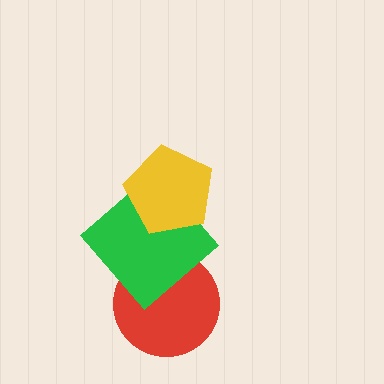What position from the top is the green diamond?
The green diamond is 2nd from the top.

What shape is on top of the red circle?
The green diamond is on top of the red circle.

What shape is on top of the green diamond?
The yellow pentagon is on top of the green diamond.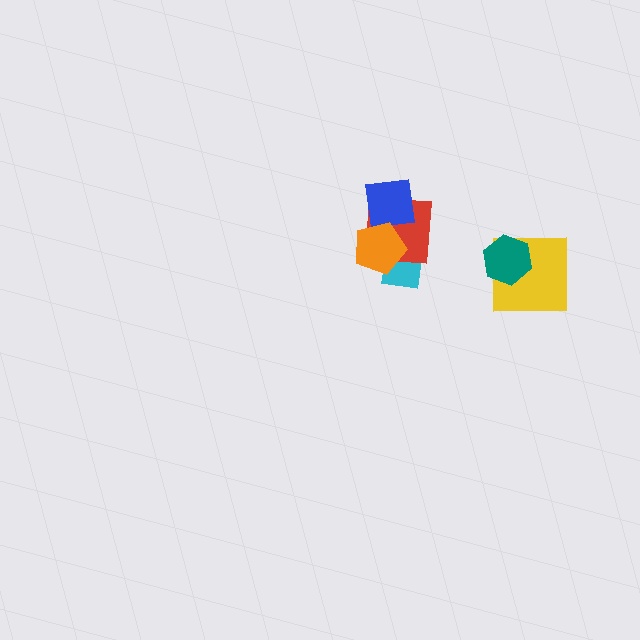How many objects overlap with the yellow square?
1 object overlaps with the yellow square.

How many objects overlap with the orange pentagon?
3 objects overlap with the orange pentagon.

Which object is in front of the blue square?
The orange pentagon is in front of the blue square.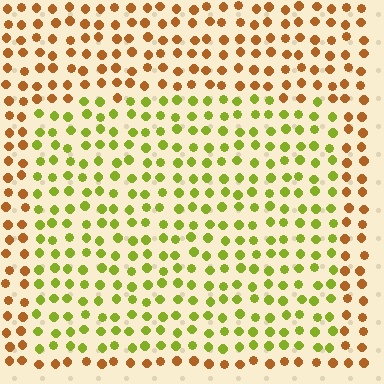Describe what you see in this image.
The image is filled with small brown elements in a uniform arrangement. A rectangle-shaped region is visible where the elements are tinted to a slightly different hue, forming a subtle color boundary.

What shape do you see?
I see a rectangle.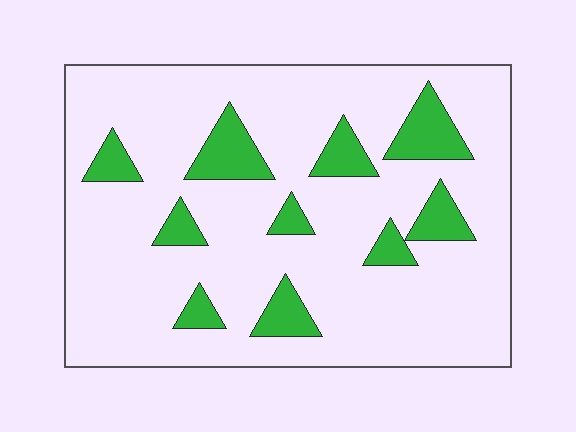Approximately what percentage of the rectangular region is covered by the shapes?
Approximately 15%.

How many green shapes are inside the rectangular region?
10.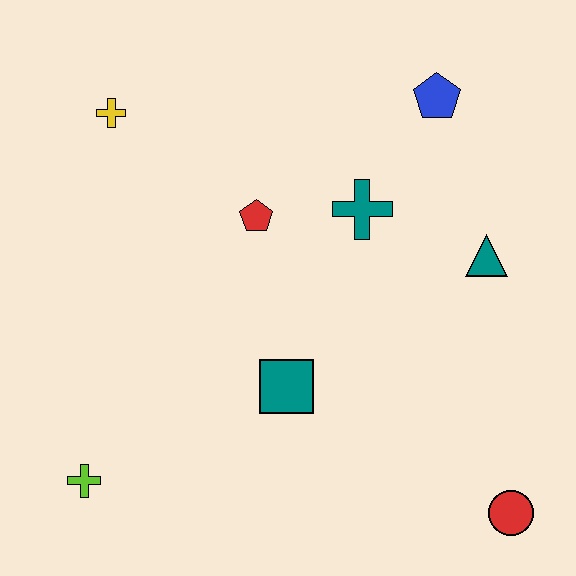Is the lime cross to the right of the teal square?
No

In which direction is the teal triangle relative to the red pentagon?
The teal triangle is to the right of the red pentagon.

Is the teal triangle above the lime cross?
Yes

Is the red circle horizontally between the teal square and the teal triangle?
No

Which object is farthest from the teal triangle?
The lime cross is farthest from the teal triangle.